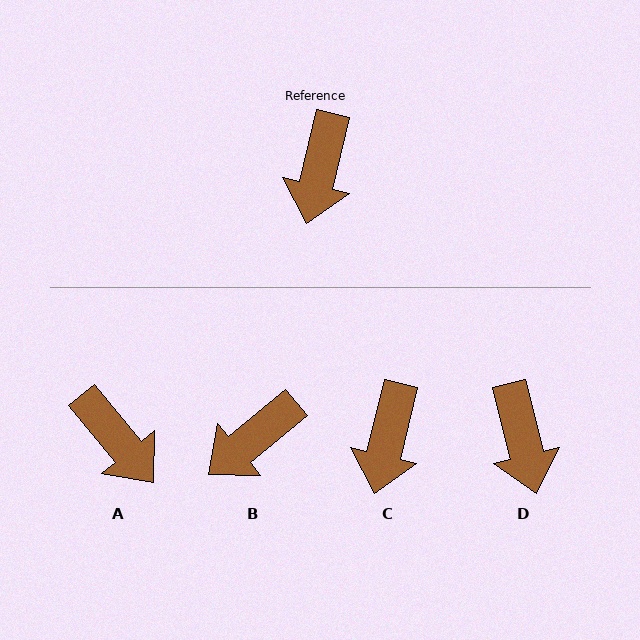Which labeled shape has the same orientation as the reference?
C.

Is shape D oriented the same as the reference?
No, it is off by about 28 degrees.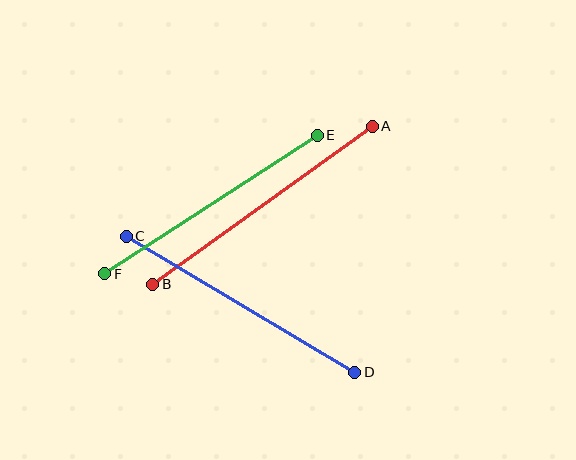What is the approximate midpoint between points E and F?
The midpoint is at approximately (211, 204) pixels.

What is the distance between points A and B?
The distance is approximately 271 pixels.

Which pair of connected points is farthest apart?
Points A and B are farthest apart.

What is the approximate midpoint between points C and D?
The midpoint is at approximately (240, 304) pixels.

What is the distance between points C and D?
The distance is approximately 266 pixels.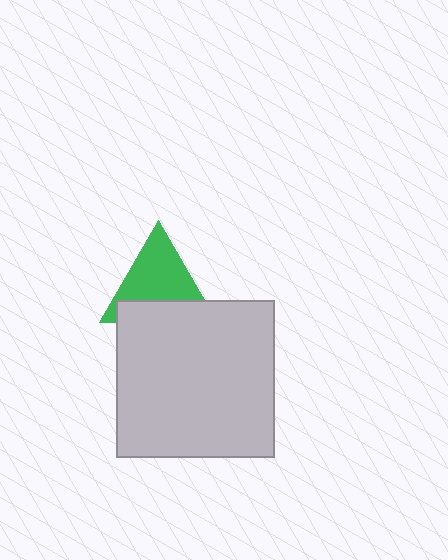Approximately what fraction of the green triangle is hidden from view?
Roughly 37% of the green triangle is hidden behind the light gray square.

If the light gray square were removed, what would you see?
You would see the complete green triangle.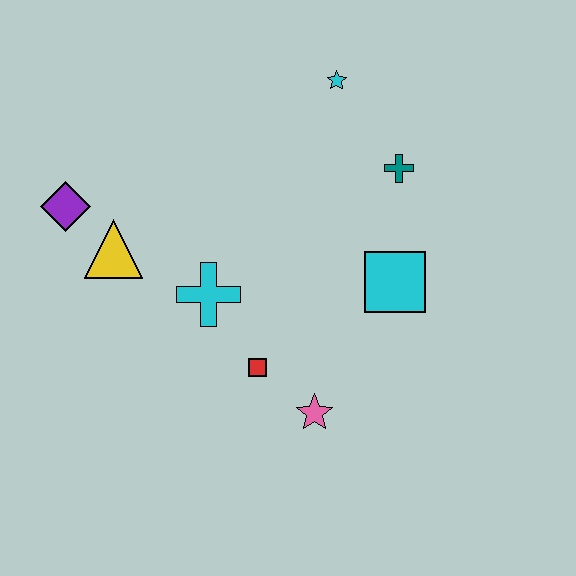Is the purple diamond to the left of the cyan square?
Yes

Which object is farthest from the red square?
The cyan star is farthest from the red square.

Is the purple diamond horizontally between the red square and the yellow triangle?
No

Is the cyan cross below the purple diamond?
Yes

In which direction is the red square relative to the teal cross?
The red square is below the teal cross.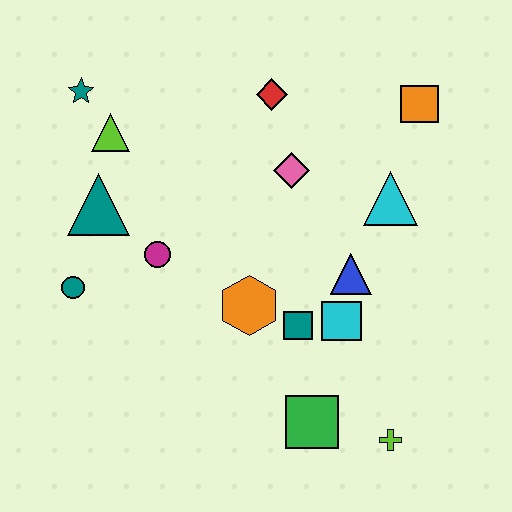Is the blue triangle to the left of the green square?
No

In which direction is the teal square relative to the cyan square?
The teal square is to the left of the cyan square.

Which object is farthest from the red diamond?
The lime cross is farthest from the red diamond.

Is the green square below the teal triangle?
Yes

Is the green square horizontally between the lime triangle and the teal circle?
No